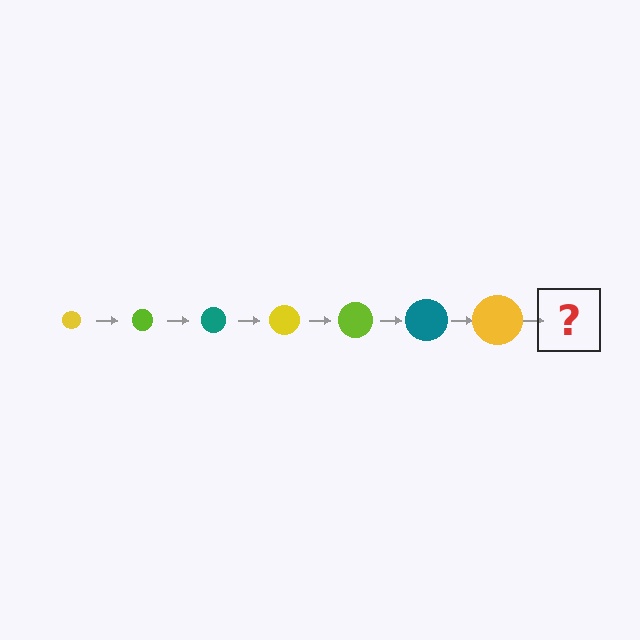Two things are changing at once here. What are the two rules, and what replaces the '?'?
The two rules are that the circle grows larger each step and the color cycles through yellow, lime, and teal. The '?' should be a lime circle, larger than the previous one.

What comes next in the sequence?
The next element should be a lime circle, larger than the previous one.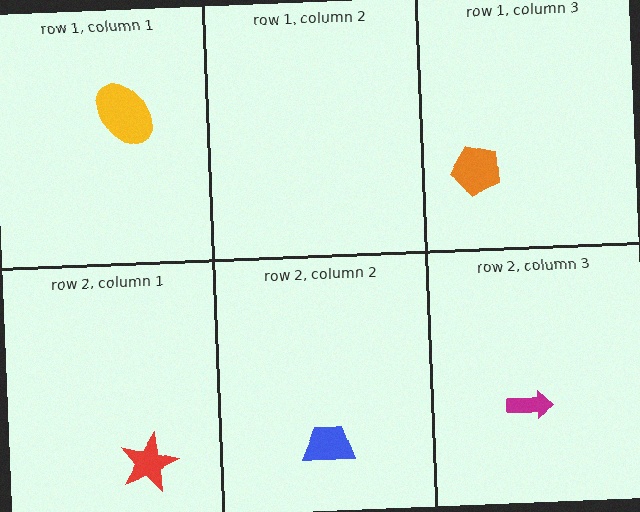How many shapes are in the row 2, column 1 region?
1.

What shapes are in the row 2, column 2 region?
The blue trapezoid.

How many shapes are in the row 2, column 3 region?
1.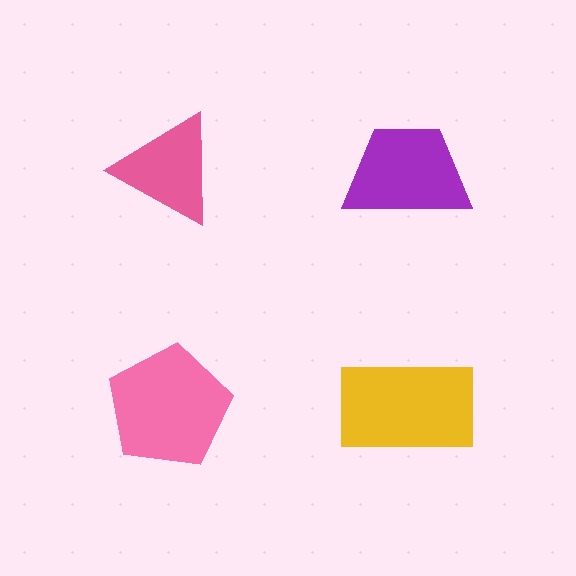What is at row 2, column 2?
A yellow rectangle.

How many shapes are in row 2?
2 shapes.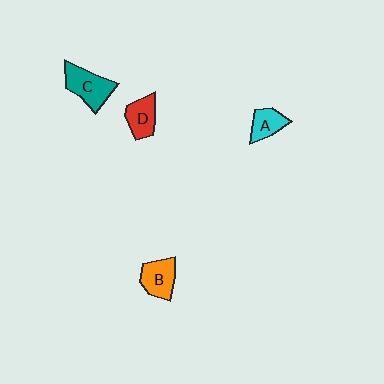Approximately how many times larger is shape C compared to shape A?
Approximately 1.6 times.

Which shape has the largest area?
Shape C (teal).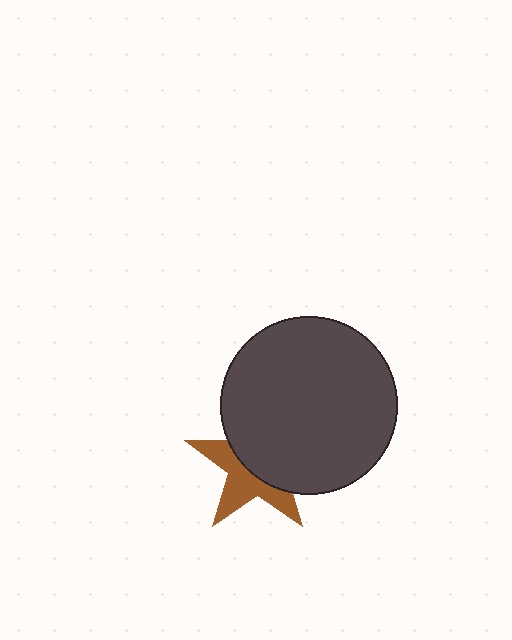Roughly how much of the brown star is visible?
About half of it is visible (roughly 45%).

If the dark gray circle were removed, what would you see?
You would see the complete brown star.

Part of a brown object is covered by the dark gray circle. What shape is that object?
It is a star.